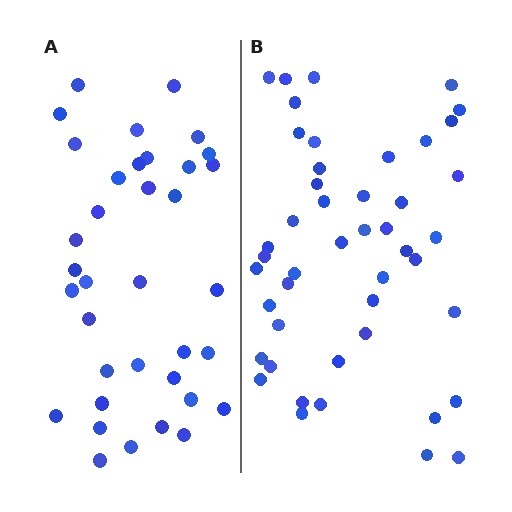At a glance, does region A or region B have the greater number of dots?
Region B (the right region) has more dots.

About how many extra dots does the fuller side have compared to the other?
Region B has roughly 10 or so more dots than region A.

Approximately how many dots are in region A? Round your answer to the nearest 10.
About 40 dots. (The exact count is 36, which rounds to 40.)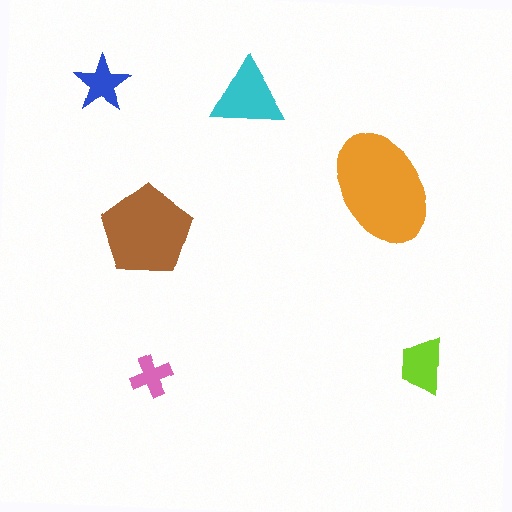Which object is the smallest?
The pink cross.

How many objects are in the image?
There are 6 objects in the image.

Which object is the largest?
The orange ellipse.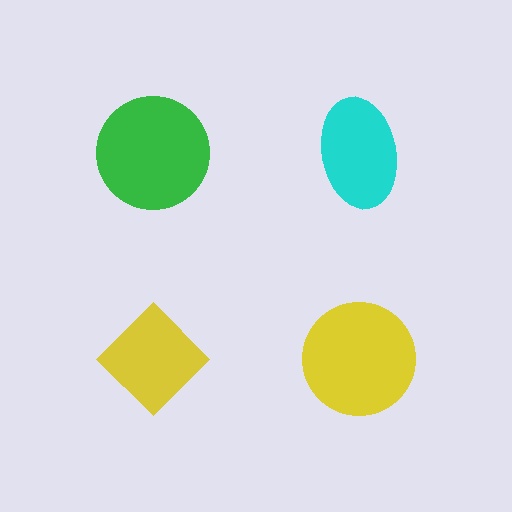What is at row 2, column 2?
A yellow circle.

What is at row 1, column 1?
A green circle.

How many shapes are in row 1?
2 shapes.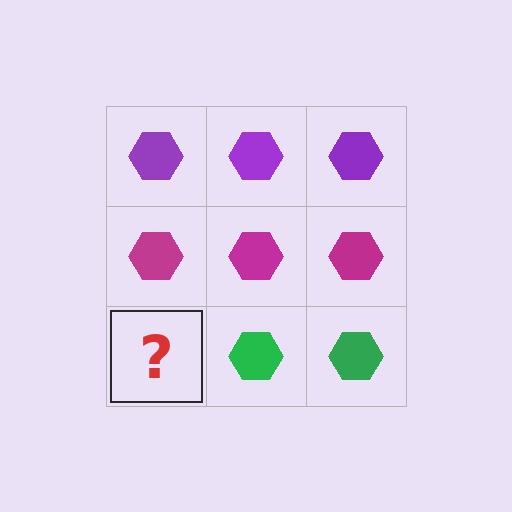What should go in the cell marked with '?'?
The missing cell should contain a green hexagon.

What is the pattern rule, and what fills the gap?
The rule is that each row has a consistent color. The gap should be filled with a green hexagon.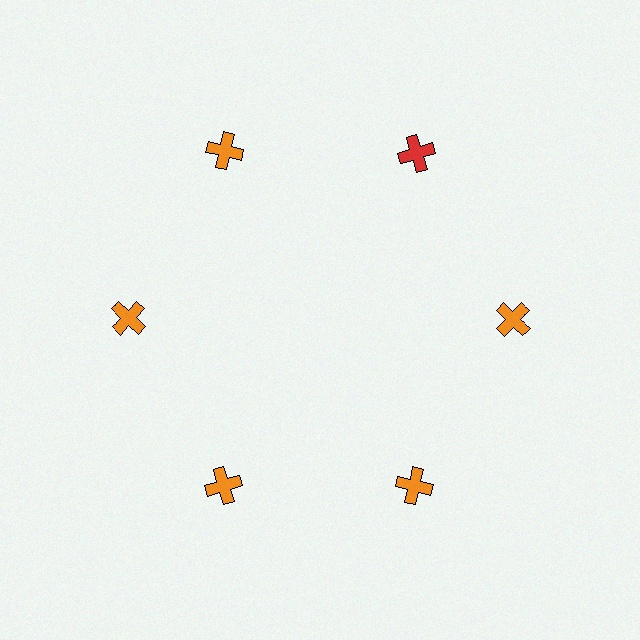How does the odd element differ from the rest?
It has a different color: red instead of orange.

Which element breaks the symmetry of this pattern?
The red cross at roughly the 1 o'clock position breaks the symmetry. All other shapes are orange crosses.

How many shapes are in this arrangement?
There are 6 shapes arranged in a ring pattern.